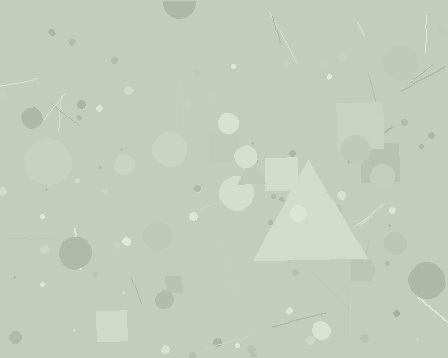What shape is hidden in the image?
A triangle is hidden in the image.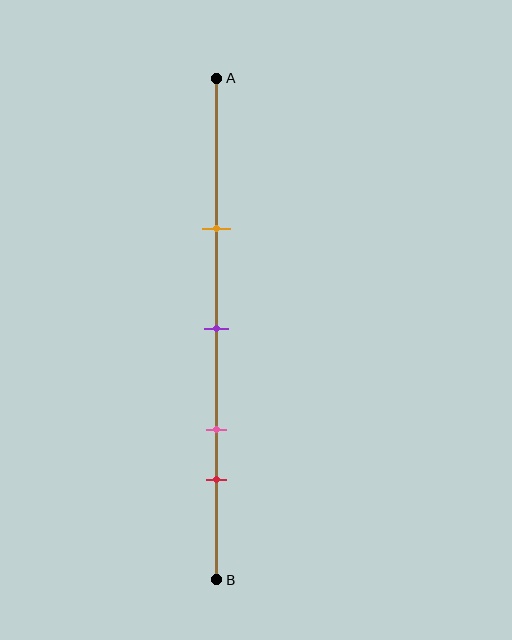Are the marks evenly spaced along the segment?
No, the marks are not evenly spaced.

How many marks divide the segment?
There are 4 marks dividing the segment.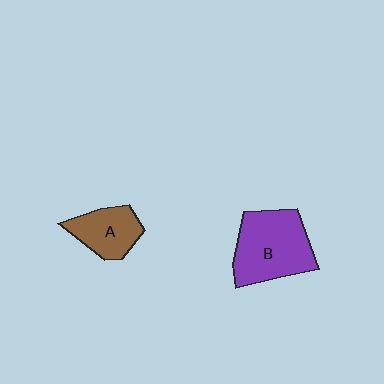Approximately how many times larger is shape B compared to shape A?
Approximately 1.7 times.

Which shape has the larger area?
Shape B (purple).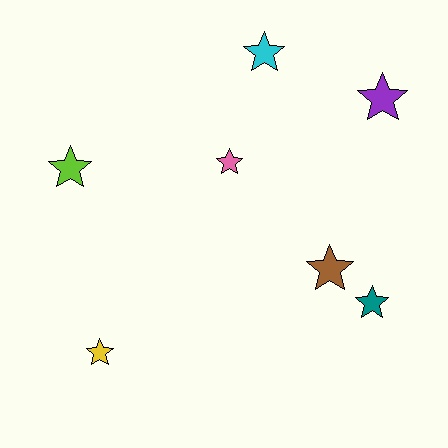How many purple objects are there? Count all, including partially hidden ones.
There is 1 purple object.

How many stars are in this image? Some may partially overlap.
There are 7 stars.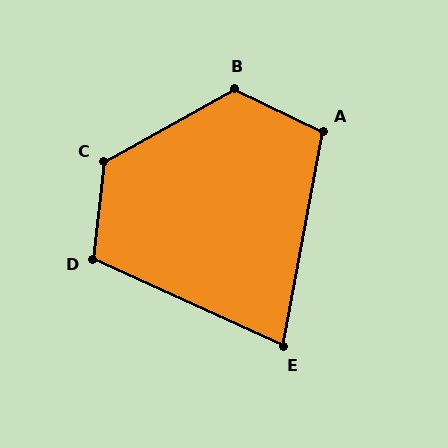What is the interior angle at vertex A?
Approximately 105 degrees (obtuse).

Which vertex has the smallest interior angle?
E, at approximately 76 degrees.